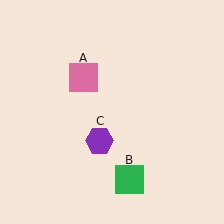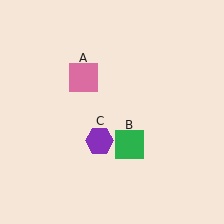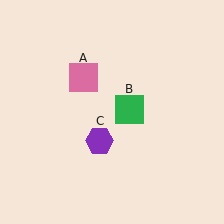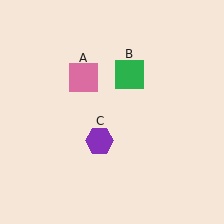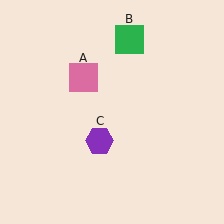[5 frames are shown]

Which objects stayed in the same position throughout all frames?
Pink square (object A) and purple hexagon (object C) remained stationary.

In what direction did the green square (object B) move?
The green square (object B) moved up.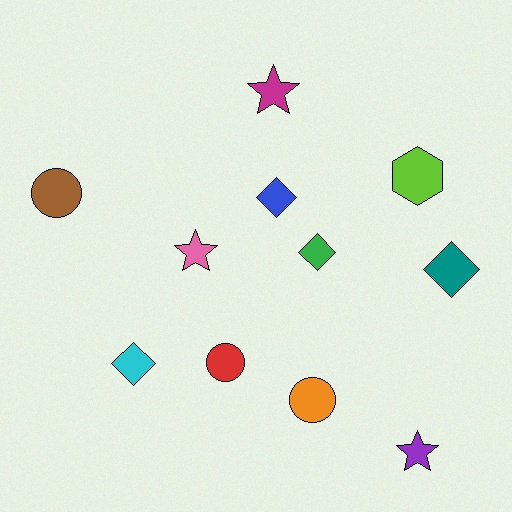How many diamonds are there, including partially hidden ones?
There are 4 diamonds.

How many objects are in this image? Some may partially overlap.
There are 11 objects.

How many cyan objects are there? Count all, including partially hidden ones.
There is 1 cyan object.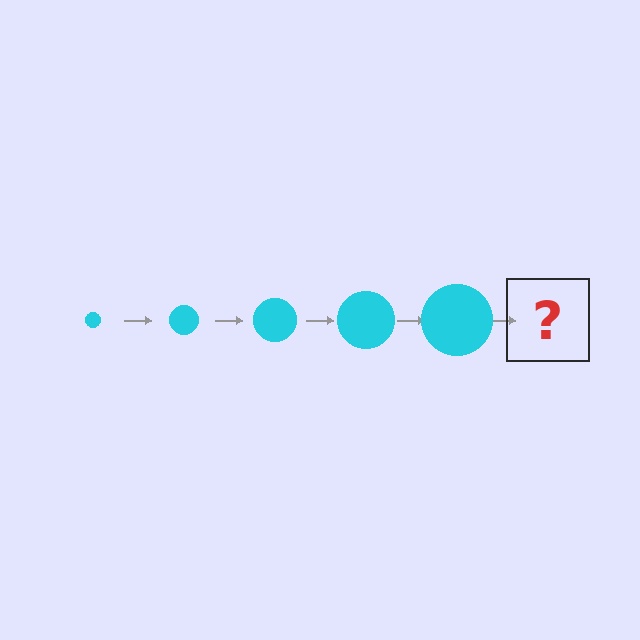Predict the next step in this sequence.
The next step is a cyan circle, larger than the previous one.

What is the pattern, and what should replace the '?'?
The pattern is that the circle gets progressively larger each step. The '?' should be a cyan circle, larger than the previous one.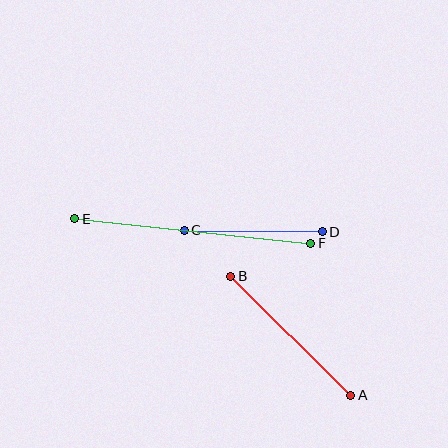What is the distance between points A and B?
The distance is approximately 169 pixels.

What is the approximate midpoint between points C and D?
The midpoint is at approximately (253, 231) pixels.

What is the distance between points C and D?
The distance is approximately 138 pixels.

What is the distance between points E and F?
The distance is approximately 237 pixels.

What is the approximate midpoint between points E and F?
The midpoint is at approximately (193, 231) pixels.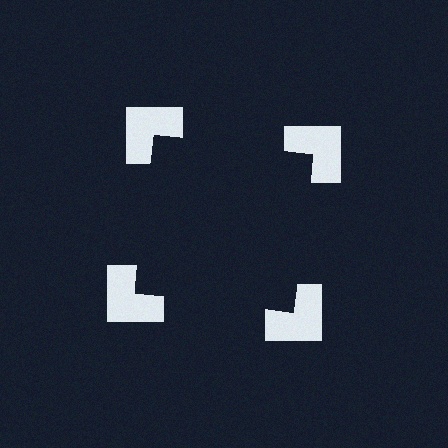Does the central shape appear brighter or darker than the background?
It typically appears slightly darker than the background, even though no actual brightness change is drawn.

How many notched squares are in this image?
There are 4 — one at each vertex of the illusory square.